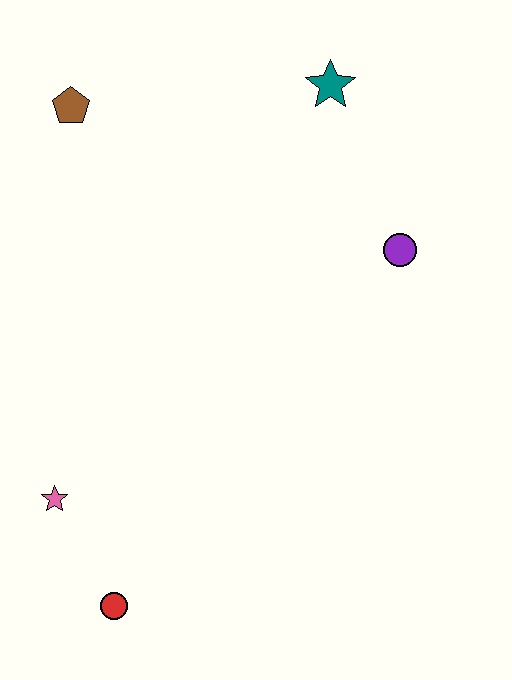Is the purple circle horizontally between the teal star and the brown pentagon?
No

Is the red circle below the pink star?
Yes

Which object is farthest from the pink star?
The teal star is farthest from the pink star.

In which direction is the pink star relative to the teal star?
The pink star is below the teal star.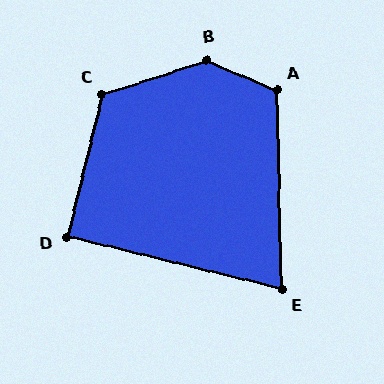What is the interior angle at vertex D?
Approximately 90 degrees (approximately right).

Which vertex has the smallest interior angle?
E, at approximately 75 degrees.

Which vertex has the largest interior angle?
B, at approximately 139 degrees.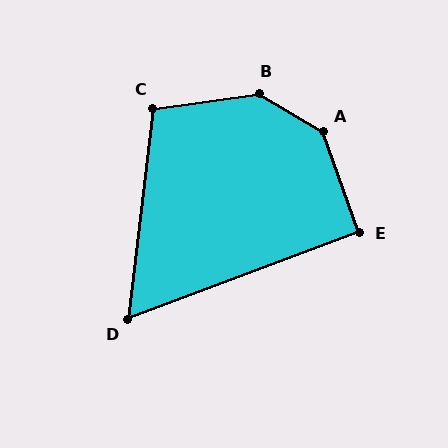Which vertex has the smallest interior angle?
D, at approximately 63 degrees.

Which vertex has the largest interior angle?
A, at approximately 141 degrees.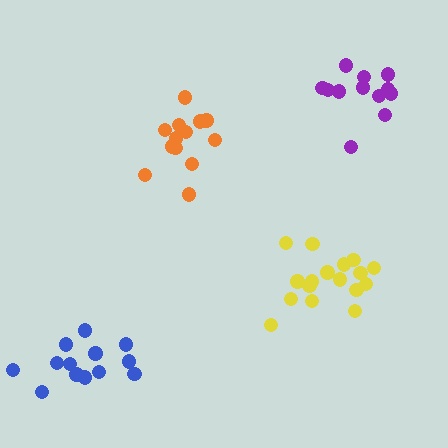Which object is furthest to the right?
The purple cluster is rightmost.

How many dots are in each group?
Group 1: 12 dots, Group 2: 13 dots, Group 3: 13 dots, Group 4: 17 dots (55 total).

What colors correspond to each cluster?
The clusters are colored: purple, orange, blue, yellow.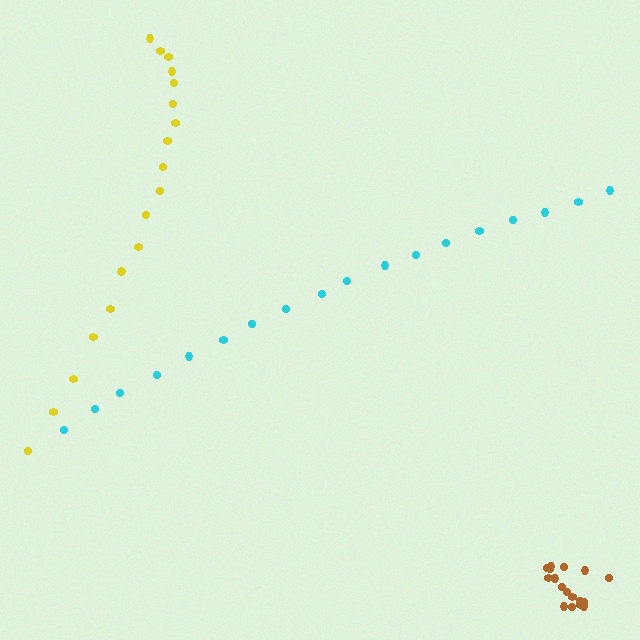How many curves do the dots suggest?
There are 3 distinct paths.